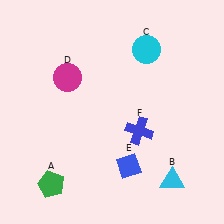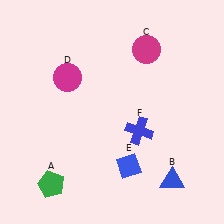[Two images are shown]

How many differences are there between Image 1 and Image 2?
There are 2 differences between the two images.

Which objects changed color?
B changed from cyan to blue. C changed from cyan to magenta.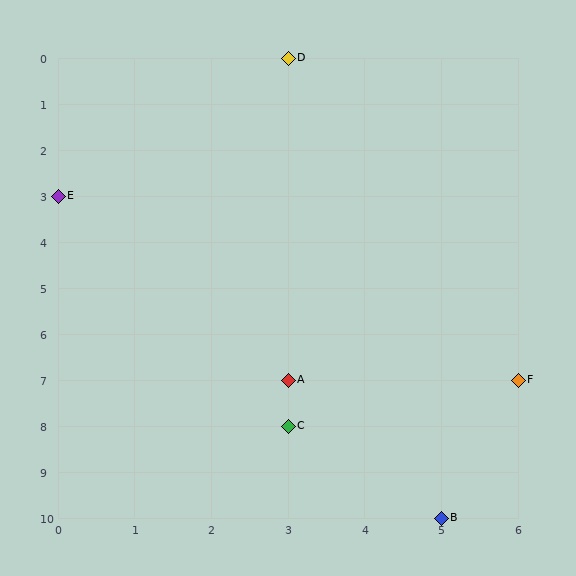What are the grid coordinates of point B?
Point B is at grid coordinates (5, 10).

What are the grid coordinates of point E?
Point E is at grid coordinates (0, 3).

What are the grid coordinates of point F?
Point F is at grid coordinates (6, 7).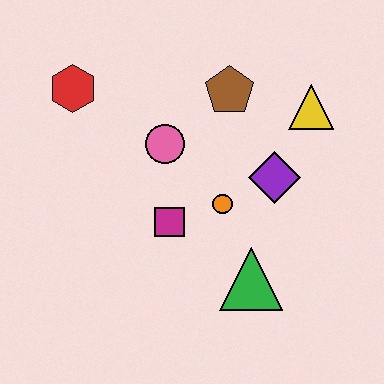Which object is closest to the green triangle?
The orange circle is closest to the green triangle.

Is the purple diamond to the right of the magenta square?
Yes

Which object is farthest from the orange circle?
The red hexagon is farthest from the orange circle.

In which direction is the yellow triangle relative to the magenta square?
The yellow triangle is to the right of the magenta square.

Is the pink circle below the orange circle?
No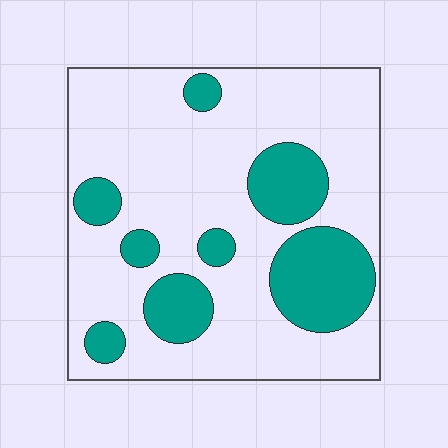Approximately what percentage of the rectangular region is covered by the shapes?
Approximately 25%.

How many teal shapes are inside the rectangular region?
8.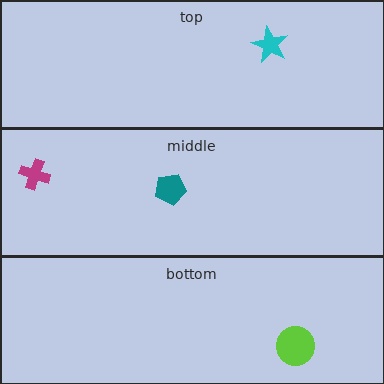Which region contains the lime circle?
The bottom region.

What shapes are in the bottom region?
The lime circle.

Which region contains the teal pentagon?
The middle region.